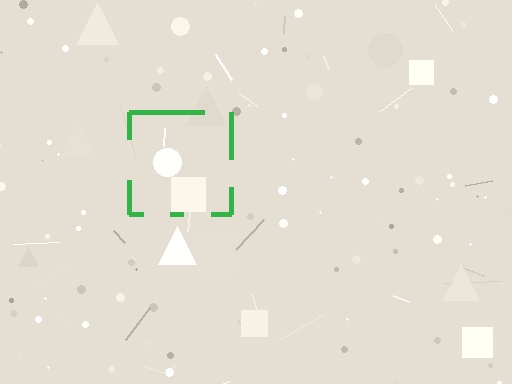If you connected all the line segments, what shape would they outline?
They would outline a square.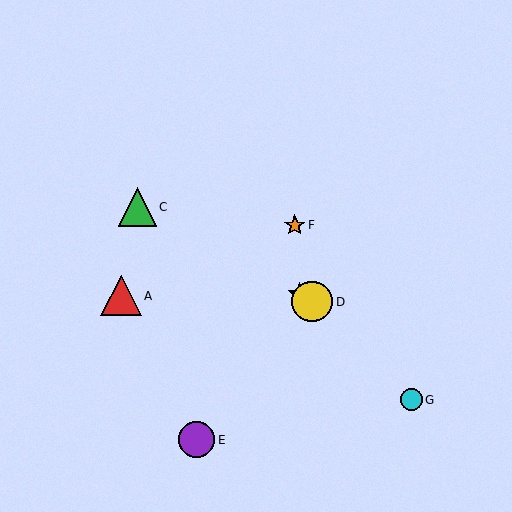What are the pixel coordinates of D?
Object D is at (312, 302).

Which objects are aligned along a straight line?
Objects B, C, D are aligned along a straight line.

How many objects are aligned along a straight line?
3 objects (B, C, D) are aligned along a straight line.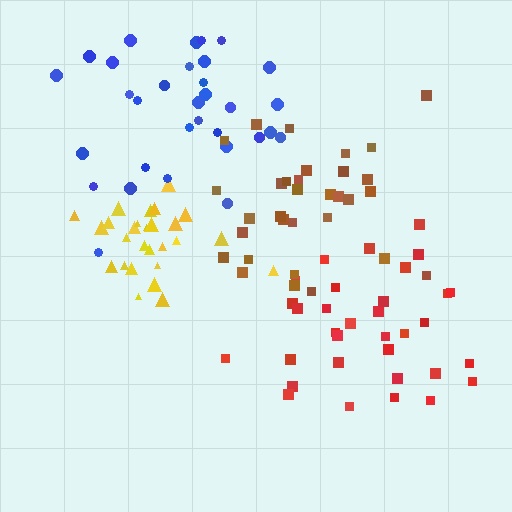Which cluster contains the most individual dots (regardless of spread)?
Red (33).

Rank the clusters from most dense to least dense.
yellow, red, brown, blue.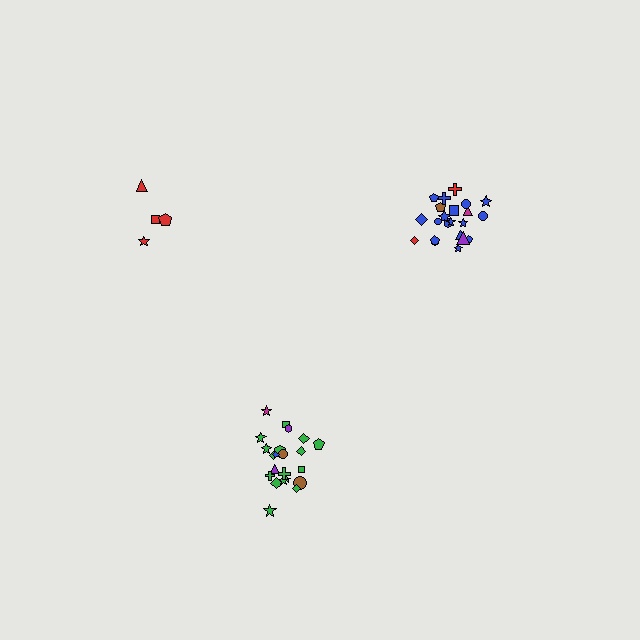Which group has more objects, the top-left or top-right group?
The top-right group.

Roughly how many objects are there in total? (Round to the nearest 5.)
Roughly 50 objects in total.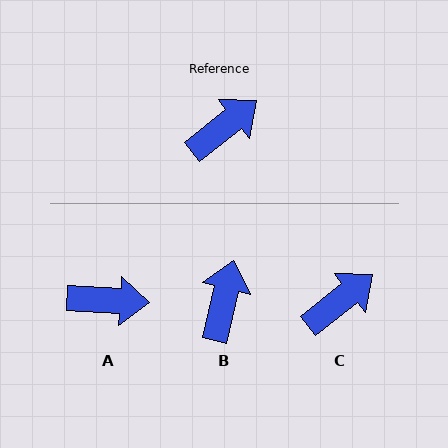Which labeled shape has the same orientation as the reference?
C.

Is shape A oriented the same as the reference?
No, it is off by about 42 degrees.